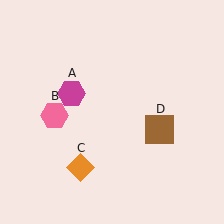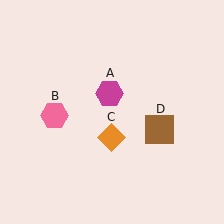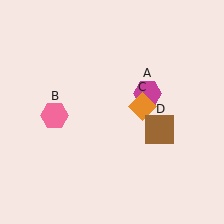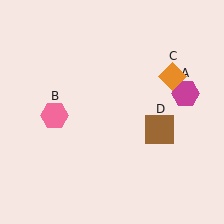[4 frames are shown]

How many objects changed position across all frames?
2 objects changed position: magenta hexagon (object A), orange diamond (object C).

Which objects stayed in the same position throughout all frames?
Pink hexagon (object B) and brown square (object D) remained stationary.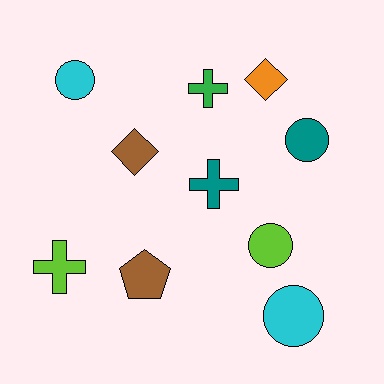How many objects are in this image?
There are 10 objects.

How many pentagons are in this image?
There is 1 pentagon.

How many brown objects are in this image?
There are 2 brown objects.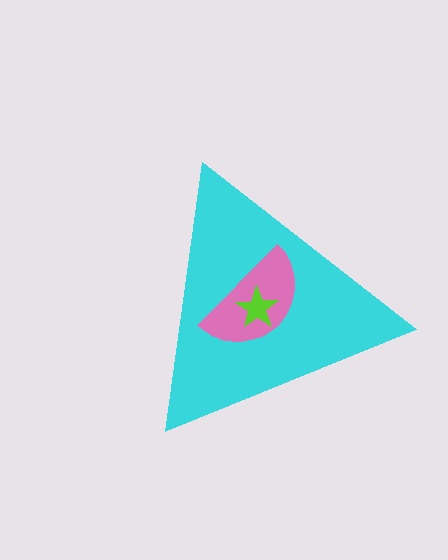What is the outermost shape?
The cyan triangle.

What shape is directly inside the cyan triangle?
The pink semicircle.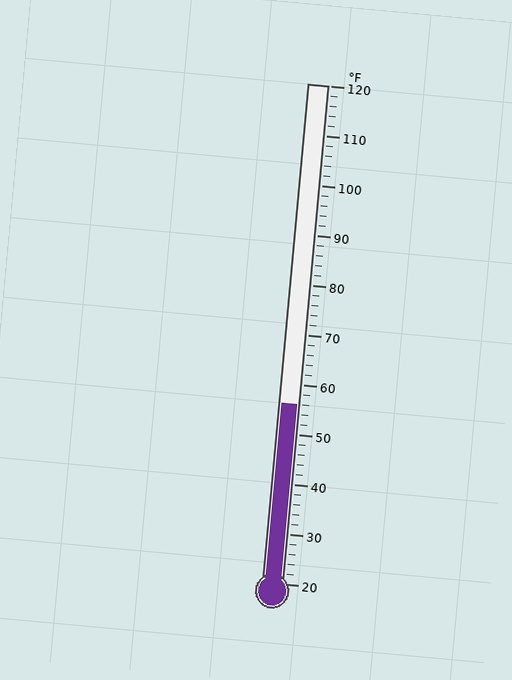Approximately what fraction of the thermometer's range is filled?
The thermometer is filled to approximately 35% of its range.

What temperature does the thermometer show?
The thermometer shows approximately 56°F.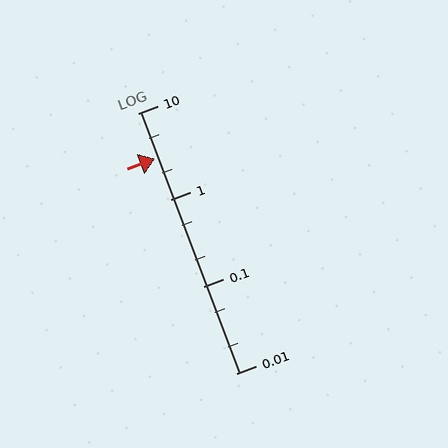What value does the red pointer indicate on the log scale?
The pointer indicates approximately 3.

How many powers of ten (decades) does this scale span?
The scale spans 3 decades, from 0.01 to 10.